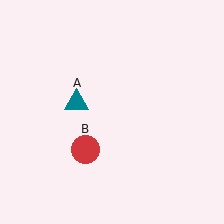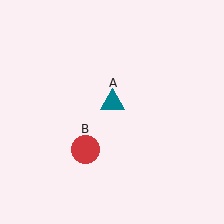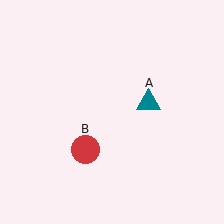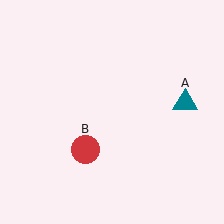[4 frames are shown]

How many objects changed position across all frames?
1 object changed position: teal triangle (object A).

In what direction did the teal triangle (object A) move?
The teal triangle (object A) moved right.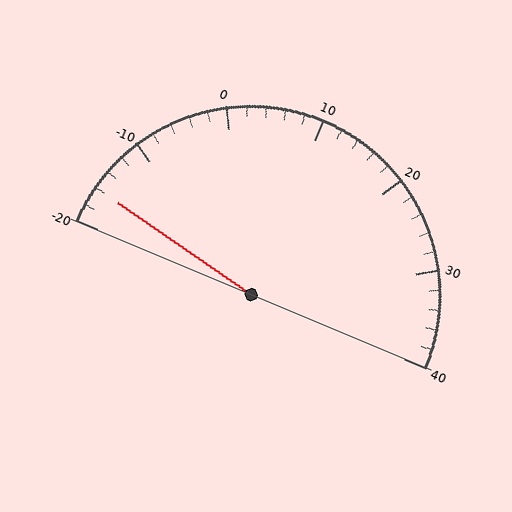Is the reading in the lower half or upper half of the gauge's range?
The reading is in the lower half of the range (-20 to 40).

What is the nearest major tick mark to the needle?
The nearest major tick mark is -20.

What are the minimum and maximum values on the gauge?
The gauge ranges from -20 to 40.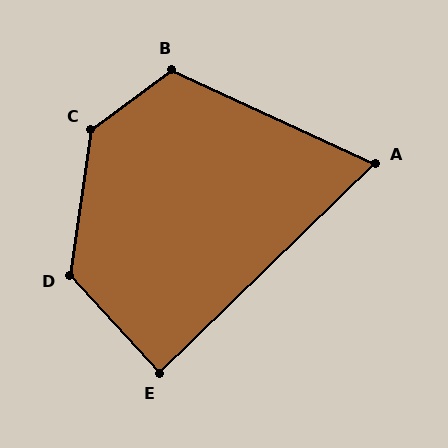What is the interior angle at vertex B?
Approximately 119 degrees (obtuse).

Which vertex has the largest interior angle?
C, at approximately 135 degrees.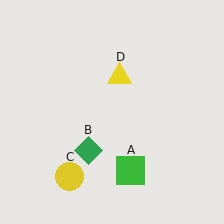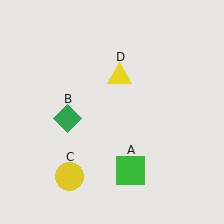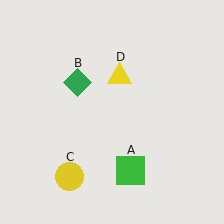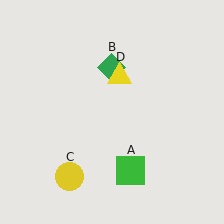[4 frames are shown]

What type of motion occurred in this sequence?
The green diamond (object B) rotated clockwise around the center of the scene.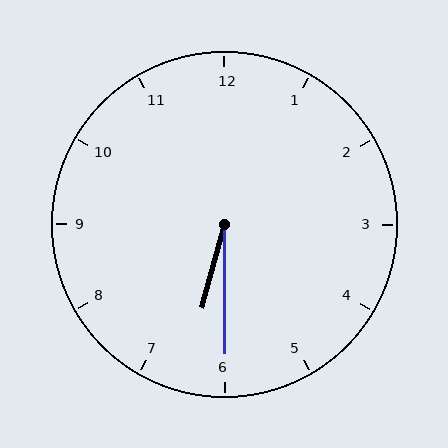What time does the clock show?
6:30.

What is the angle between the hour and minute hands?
Approximately 15 degrees.